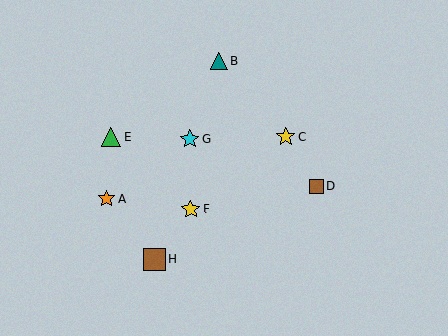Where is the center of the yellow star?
The center of the yellow star is at (286, 137).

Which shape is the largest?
The brown square (labeled H) is the largest.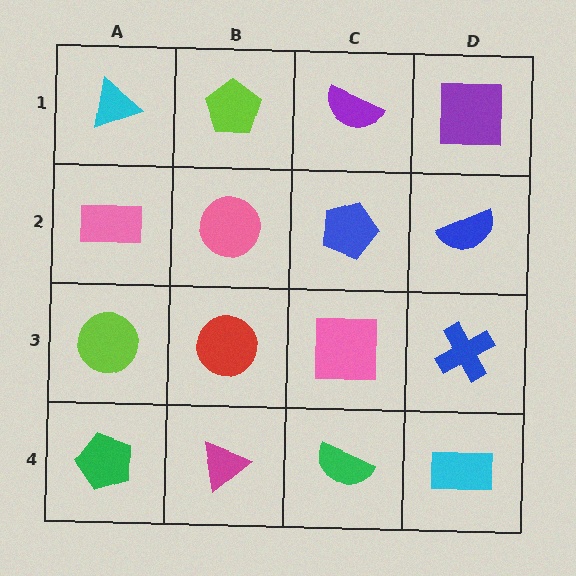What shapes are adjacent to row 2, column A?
A cyan triangle (row 1, column A), a lime circle (row 3, column A), a pink circle (row 2, column B).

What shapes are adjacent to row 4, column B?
A red circle (row 3, column B), a green pentagon (row 4, column A), a green semicircle (row 4, column C).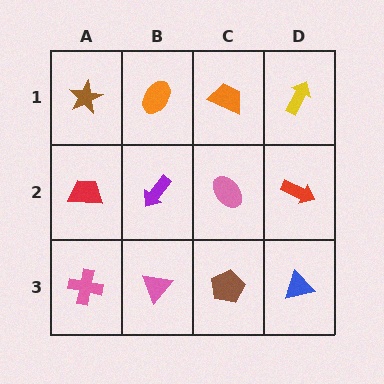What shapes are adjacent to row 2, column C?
An orange trapezoid (row 1, column C), a brown pentagon (row 3, column C), a purple arrow (row 2, column B), a red arrow (row 2, column D).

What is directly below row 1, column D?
A red arrow.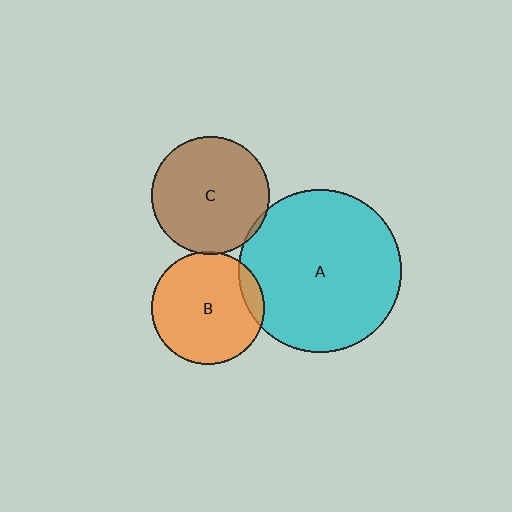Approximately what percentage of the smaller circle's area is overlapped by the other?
Approximately 5%.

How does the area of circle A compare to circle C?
Approximately 1.9 times.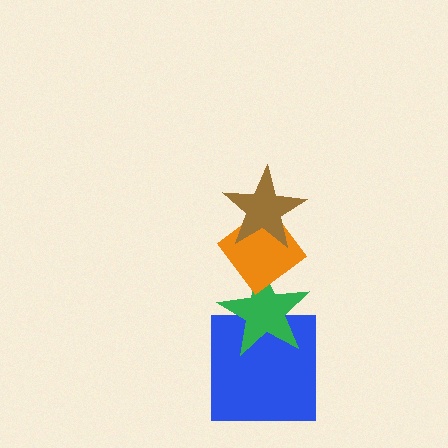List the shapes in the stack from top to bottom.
From top to bottom: the brown star, the orange diamond, the green star, the blue square.